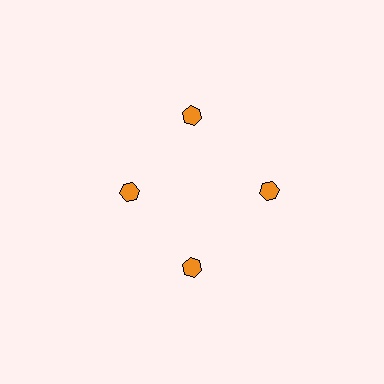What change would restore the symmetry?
The symmetry would be restored by moving it outward, back onto the ring so that all 4 hexagons sit at equal angles and equal distance from the center.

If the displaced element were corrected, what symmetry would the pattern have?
It would have 4-fold rotational symmetry — the pattern would map onto itself every 90 degrees.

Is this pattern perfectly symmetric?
No. The 4 orange hexagons are arranged in a ring, but one element near the 9 o'clock position is pulled inward toward the center, breaking the 4-fold rotational symmetry.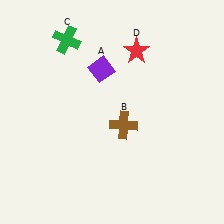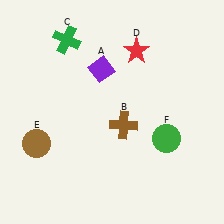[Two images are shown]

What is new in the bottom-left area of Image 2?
A brown circle (E) was added in the bottom-left area of Image 2.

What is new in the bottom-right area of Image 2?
A green circle (F) was added in the bottom-right area of Image 2.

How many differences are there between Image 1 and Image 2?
There are 2 differences between the two images.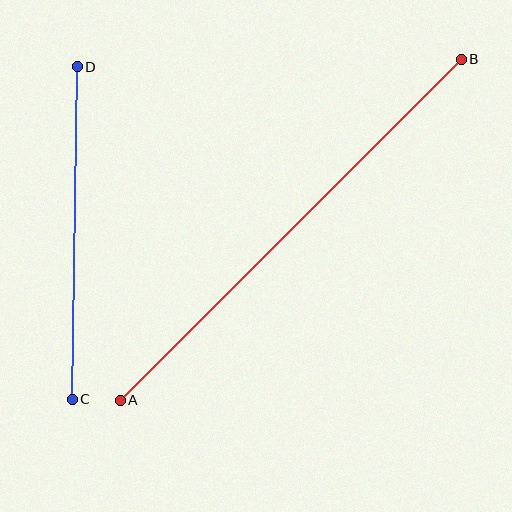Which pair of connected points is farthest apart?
Points A and B are farthest apart.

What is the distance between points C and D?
The distance is approximately 333 pixels.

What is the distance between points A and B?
The distance is approximately 482 pixels.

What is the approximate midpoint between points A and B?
The midpoint is at approximately (291, 230) pixels.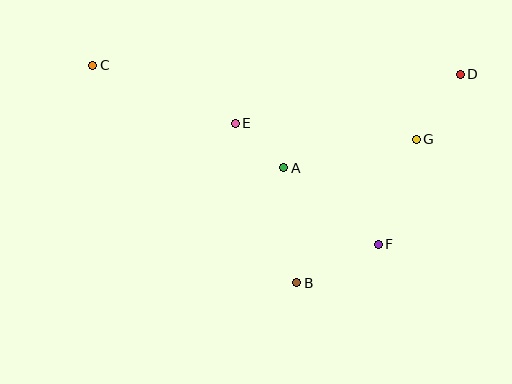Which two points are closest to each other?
Points A and E are closest to each other.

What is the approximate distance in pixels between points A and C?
The distance between A and C is approximately 217 pixels.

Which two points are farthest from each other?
Points C and D are farthest from each other.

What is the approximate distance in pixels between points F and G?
The distance between F and G is approximately 112 pixels.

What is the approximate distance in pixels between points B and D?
The distance between B and D is approximately 265 pixels.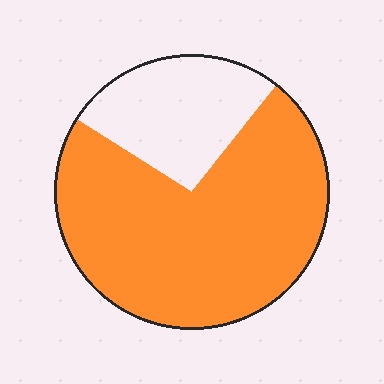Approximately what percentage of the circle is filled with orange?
Approximately 75%.